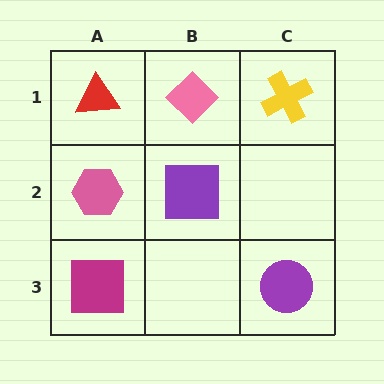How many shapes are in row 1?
3 shapes.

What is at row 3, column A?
A magenta square.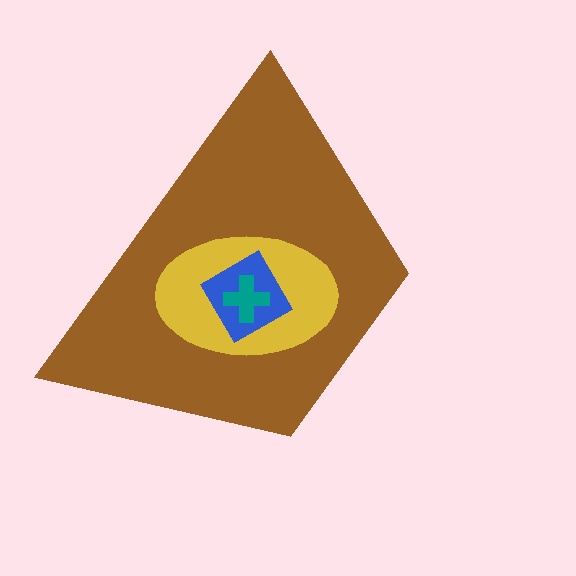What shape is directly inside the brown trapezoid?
The yellow ellipse.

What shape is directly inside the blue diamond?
The teal cross.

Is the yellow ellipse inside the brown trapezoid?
Yes.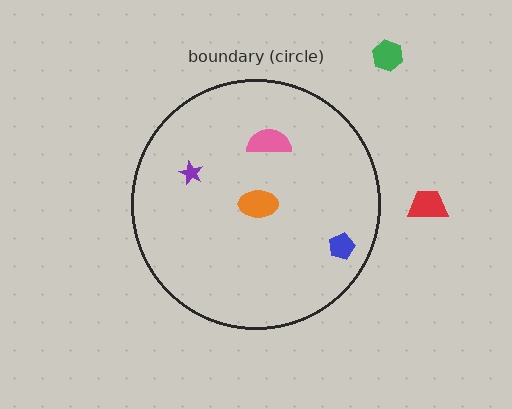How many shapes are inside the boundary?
4 inside, 2 outside.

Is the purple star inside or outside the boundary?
Inside.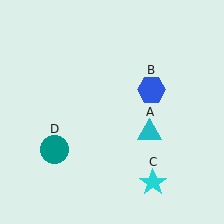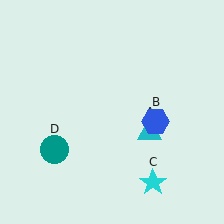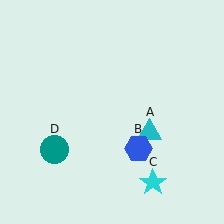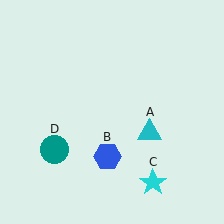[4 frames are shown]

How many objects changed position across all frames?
1 object changed position: blue hexagon (object B).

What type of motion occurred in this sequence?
The blue hexagon (object B) rotated clockwise around the center of the scene.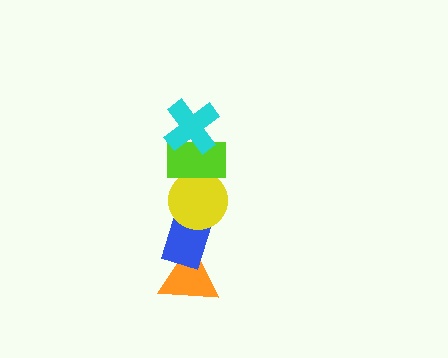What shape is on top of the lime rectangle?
The cyan cross is on top of the lime rectangle.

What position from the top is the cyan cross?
The cyan cross is 1st from the top.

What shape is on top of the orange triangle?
The blue rectangle is on top of the orange triangle.